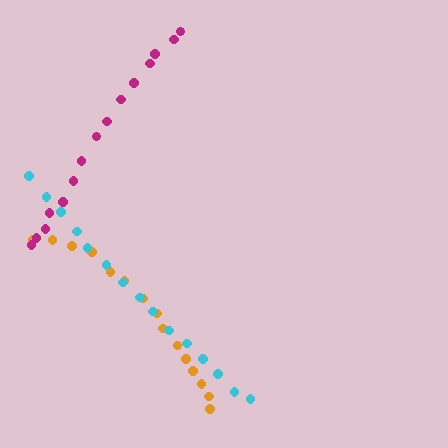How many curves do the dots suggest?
There are 3 distinct paths.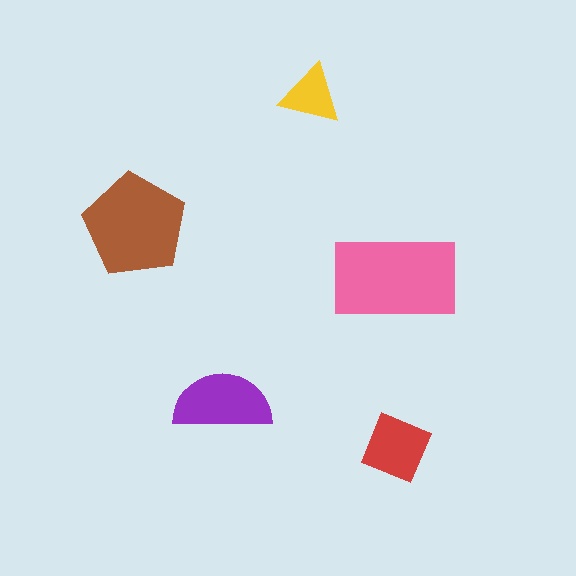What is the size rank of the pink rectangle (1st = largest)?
1st.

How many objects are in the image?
There are 5 objects in the image.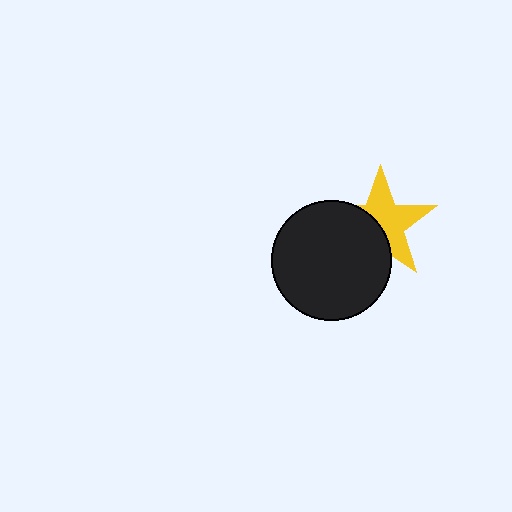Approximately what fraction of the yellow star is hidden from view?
Roughly 42% of the yellow star is hidden behind the black circle.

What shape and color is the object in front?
The object in front is a black circle.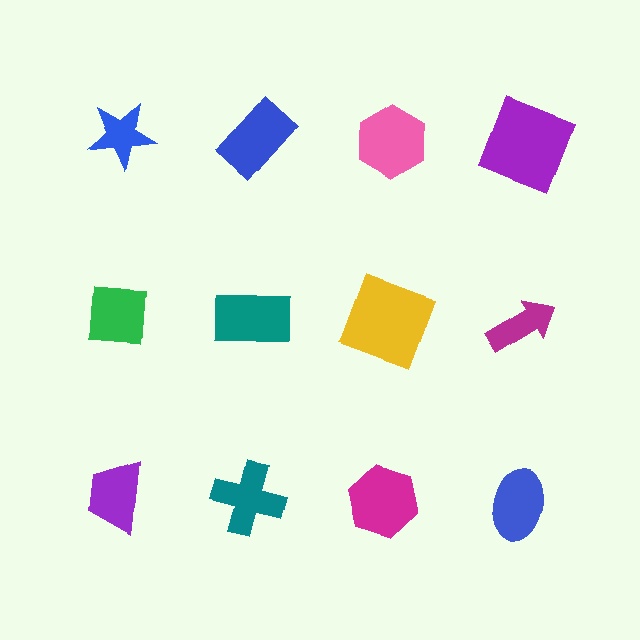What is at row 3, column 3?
A magenta hexagon.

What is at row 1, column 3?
A pink hexagon.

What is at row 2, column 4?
A magenta arrow.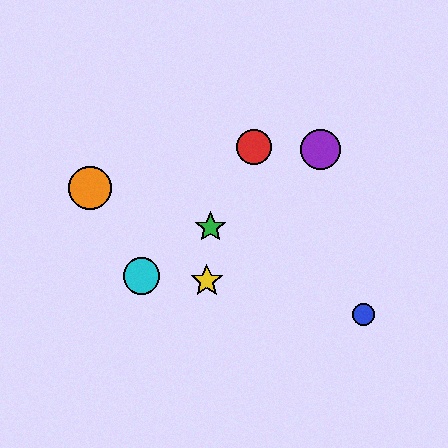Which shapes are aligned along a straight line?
The green star, the purple circle, the cyan circle are aligned along a straight line.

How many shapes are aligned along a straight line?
3 shapes (the green star, the purple circle, the cyan circle) are aligned along a straight line.